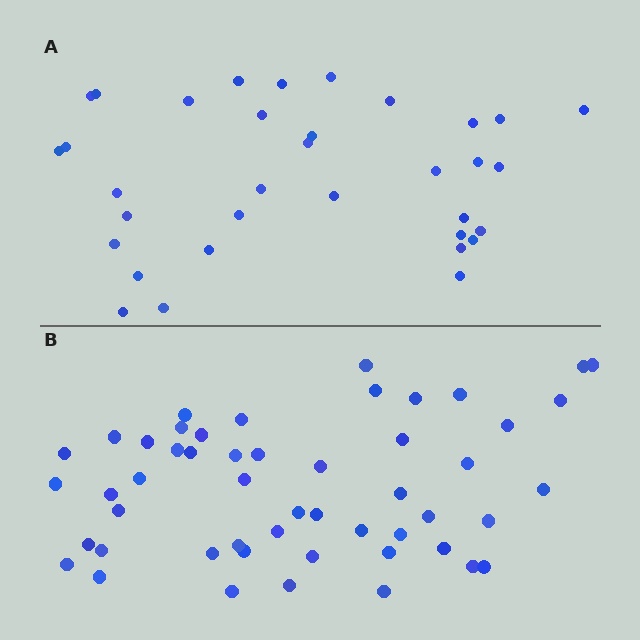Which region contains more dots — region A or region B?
Region B (the bottom region) has more dots.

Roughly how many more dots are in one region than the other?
Region B has approximately 15 more dots than region A.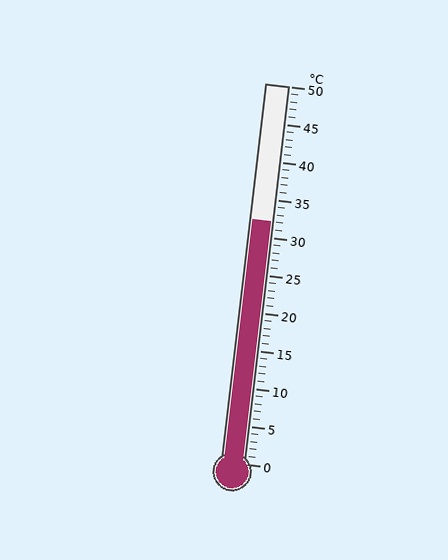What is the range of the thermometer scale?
The thermometer scale ranges from 0°C to 50°C.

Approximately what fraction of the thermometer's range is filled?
The thermometer is filled to approximately 65% of its range.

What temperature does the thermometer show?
The thermometer shows approximately 32°C.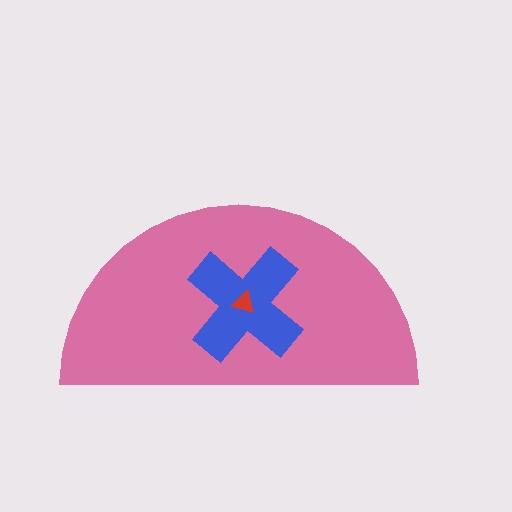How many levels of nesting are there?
3.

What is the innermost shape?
The red triangle.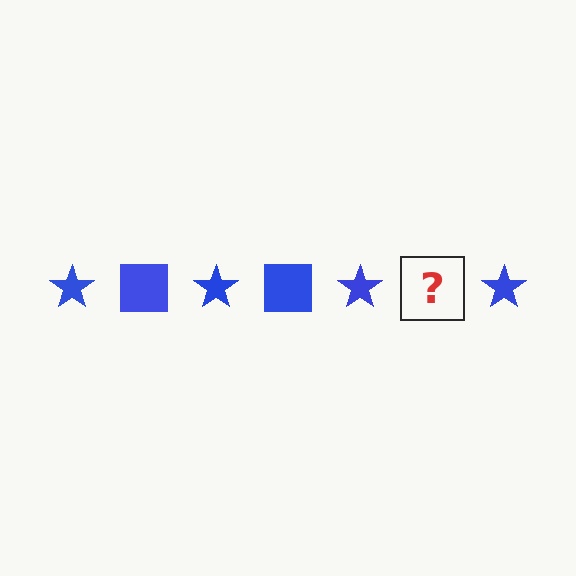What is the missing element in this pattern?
The missing element is a blue square.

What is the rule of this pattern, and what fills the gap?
The rule is that the pattern cycles through star, square shapes in blue. The gap should be filled with a blue square.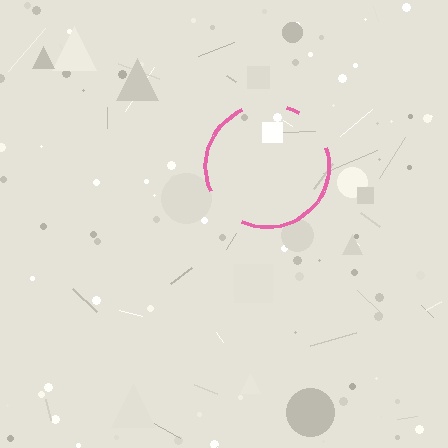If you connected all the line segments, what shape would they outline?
They would outline a circle.